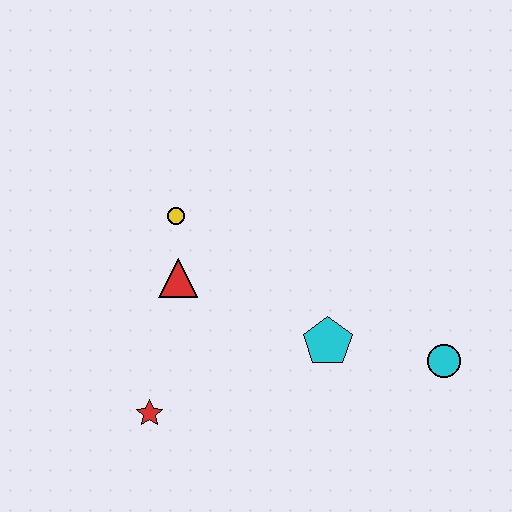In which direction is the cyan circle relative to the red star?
The cyan circle is to the right of the red star.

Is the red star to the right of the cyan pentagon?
No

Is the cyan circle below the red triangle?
Yes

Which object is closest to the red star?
The red triangle is closest to the red star.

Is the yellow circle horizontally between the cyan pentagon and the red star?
Yes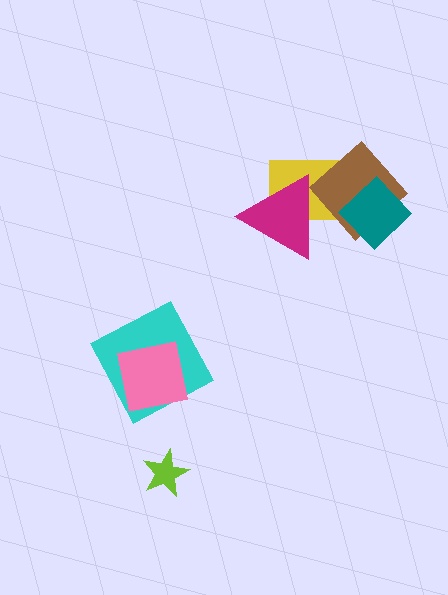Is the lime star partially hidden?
No, no other shape covers it.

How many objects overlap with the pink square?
1 object overlaps with the pink square.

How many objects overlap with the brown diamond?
2 objects overlap with the brown diamond.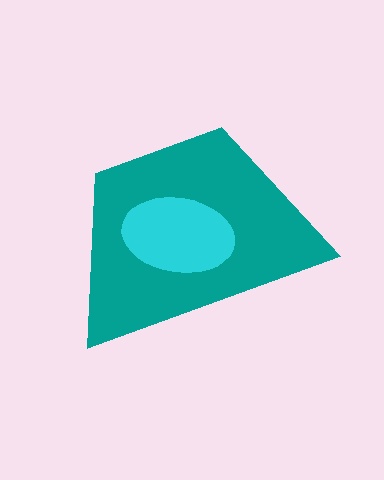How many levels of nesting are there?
2.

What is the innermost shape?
The cyan ellipse.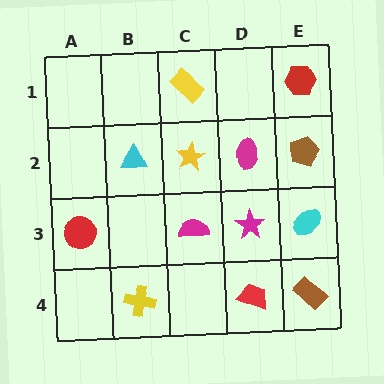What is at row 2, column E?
A brown pentagon.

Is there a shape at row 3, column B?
No, that cell is empty.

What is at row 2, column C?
A yellow star.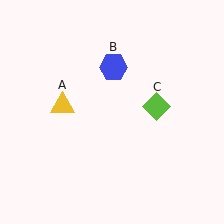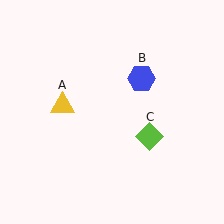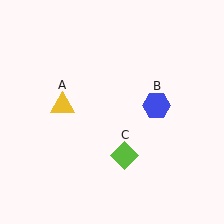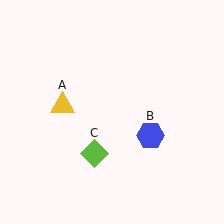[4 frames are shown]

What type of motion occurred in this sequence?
The blue hexagon (object B), lime diamond (object C) rotated clockwise around the center of the scene.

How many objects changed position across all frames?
2 objects changed position: blue hexagon (object B), lime diamond (object C).